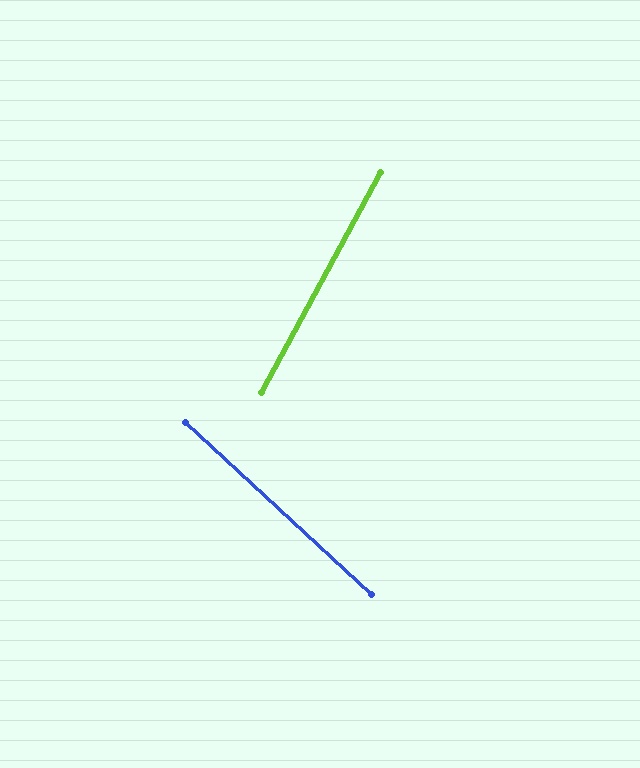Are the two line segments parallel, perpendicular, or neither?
Neither parallel nor perpendicular — they differ by about 76°.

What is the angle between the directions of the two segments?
Approximately 76 degrees.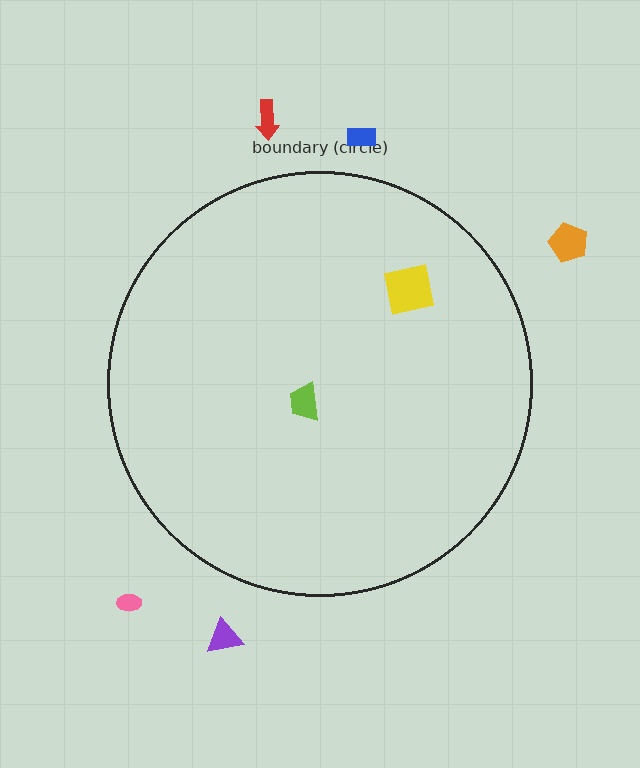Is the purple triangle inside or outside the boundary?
Outside.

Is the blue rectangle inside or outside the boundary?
Outside.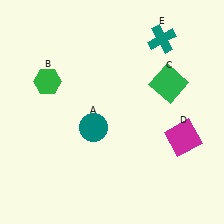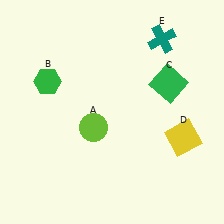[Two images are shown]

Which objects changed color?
A changed from teal to lime. D changed from magenta to yellow.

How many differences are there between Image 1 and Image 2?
There are 2 differences between the two images.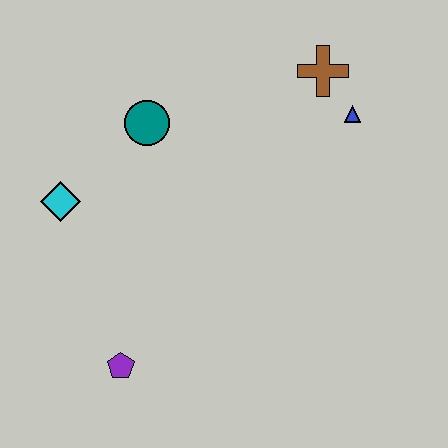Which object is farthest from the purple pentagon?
The brown cross is farthest from the purple pentagon.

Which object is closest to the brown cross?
The blue triangle is closest to the brown cross.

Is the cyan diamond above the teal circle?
No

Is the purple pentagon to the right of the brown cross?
No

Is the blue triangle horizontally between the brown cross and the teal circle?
No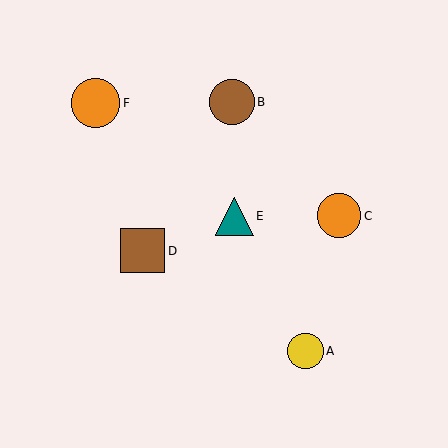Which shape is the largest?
The orange circle (labeled F) is the largest.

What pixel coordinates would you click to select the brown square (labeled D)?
Click at (143, 251) to select the brown square D.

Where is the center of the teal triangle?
The center of the teal triangle is at (234, 216).